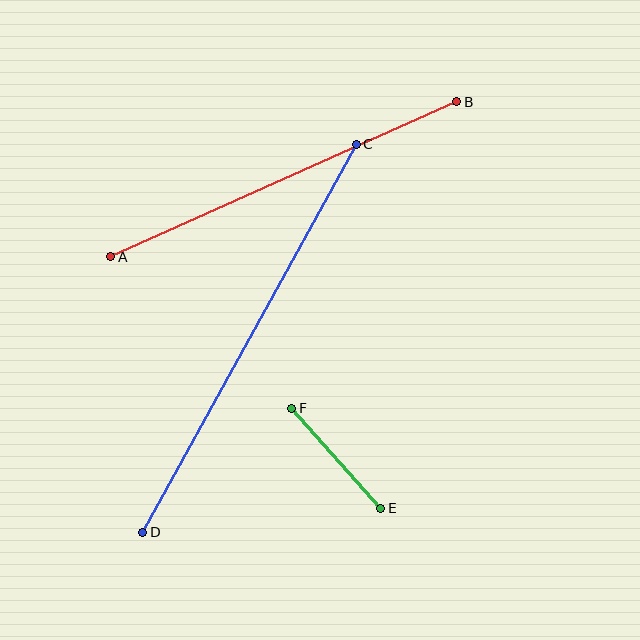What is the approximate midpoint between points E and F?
The midpoint is at approximately (336, 458) pixels.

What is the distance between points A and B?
The distance is approximately 379 pixels.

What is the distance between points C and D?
The distance is approximately 443 pixels.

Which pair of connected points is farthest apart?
Points C and D are farthest apart.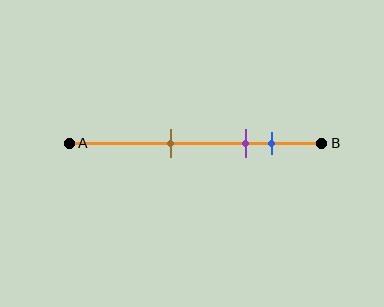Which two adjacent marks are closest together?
The purple and blue marks are the closest adjacent pair.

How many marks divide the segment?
There are 3 marks dividing the segment.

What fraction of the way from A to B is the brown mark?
The brown mark is approximately 40% (0.4) of the way from A to B.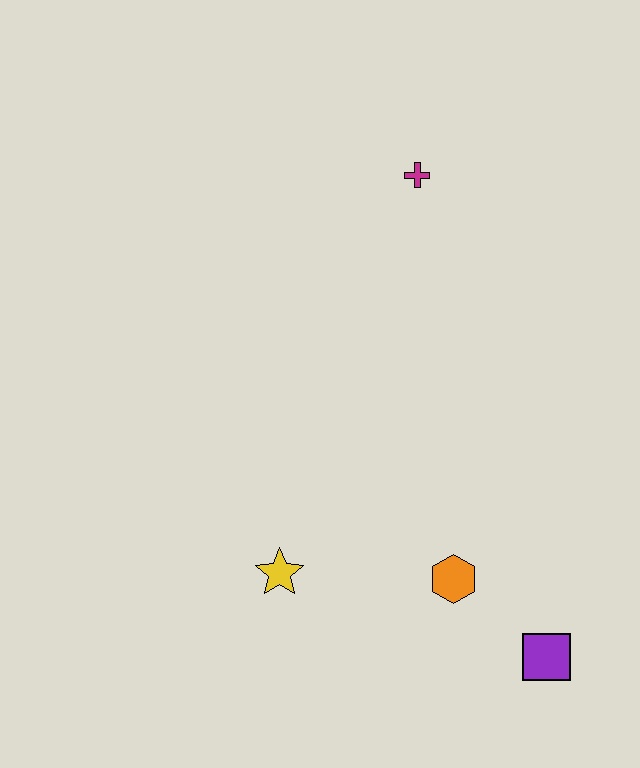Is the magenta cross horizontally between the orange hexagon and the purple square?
No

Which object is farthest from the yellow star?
The magenta cross is farthest from the yellow star.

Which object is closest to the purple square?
The orange hexagon is closest to the purple square.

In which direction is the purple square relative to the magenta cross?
The purple square is below the magenta cross.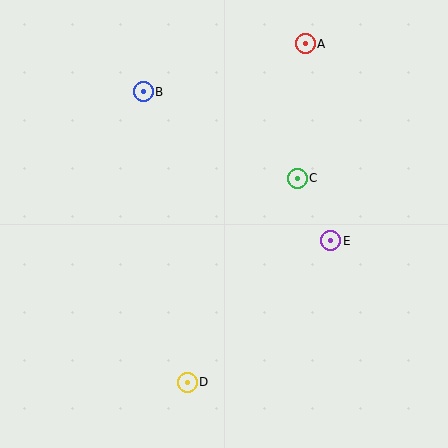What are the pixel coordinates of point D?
Point D is at (187, 382).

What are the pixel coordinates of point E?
Point E is at (331, 241).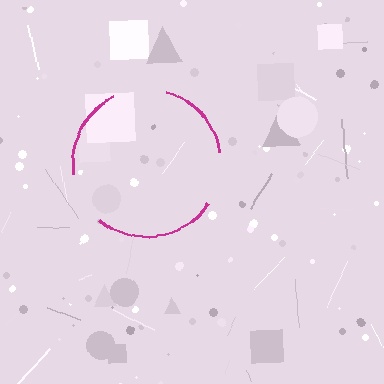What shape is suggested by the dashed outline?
The dashed outline suggests a circle.